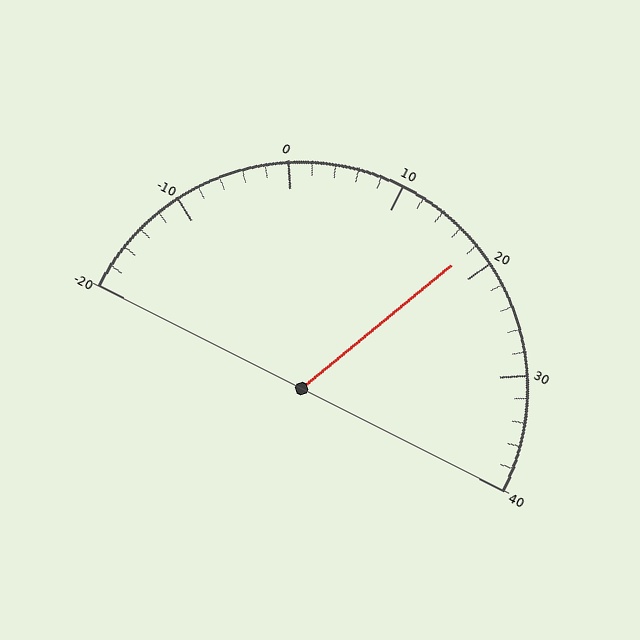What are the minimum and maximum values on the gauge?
The gauge ranges from -20 to 40.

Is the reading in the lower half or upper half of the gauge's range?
The reading is in the upper half of the range (-20 to 40).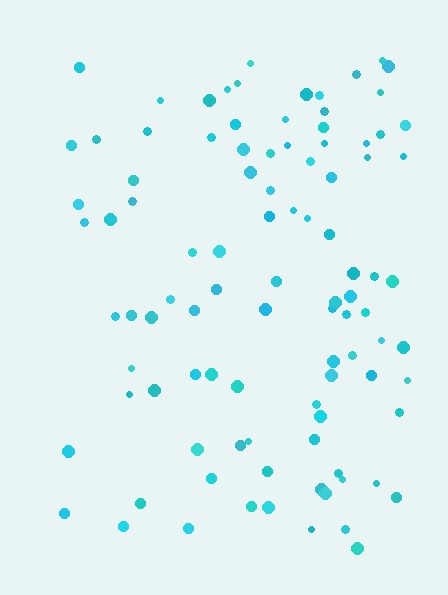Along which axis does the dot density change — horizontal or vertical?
Horizontal.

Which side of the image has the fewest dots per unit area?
The left.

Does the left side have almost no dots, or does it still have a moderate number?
Still a moderate number, just noticeably fewer than the right.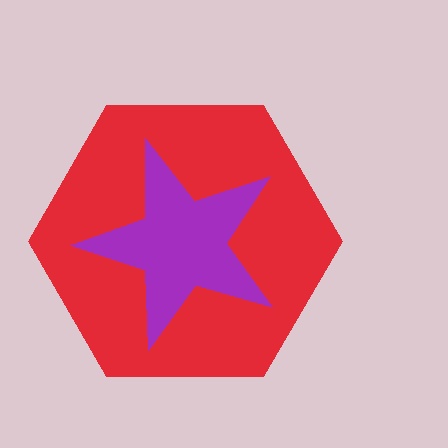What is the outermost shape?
The red hexagon.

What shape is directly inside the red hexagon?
The purple star.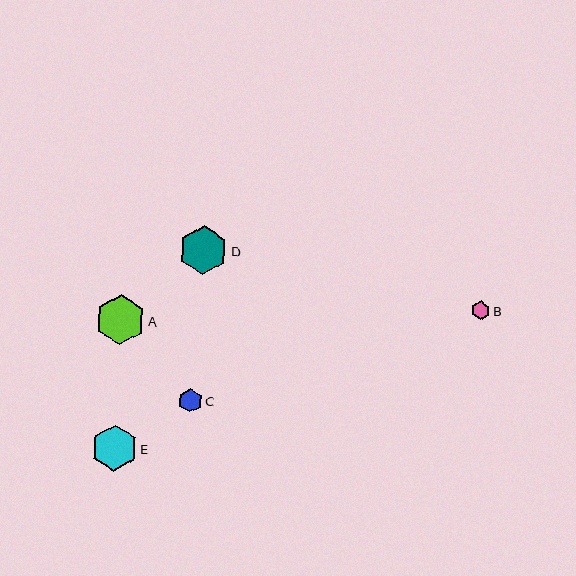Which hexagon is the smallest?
Hexagon B is the smallest with a size of approximately 19 pixels.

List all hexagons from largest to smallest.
From largest to smallest: A, D, E, C, B.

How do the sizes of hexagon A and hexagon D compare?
Hexagon A and hexagon D are approximately the same size.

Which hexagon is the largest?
Hexagon A is the largest with a size of approximately 50 pixels.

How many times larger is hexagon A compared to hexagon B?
Hexagon A is approximately 2.7 times the size of hexagon B.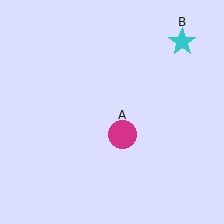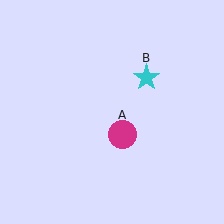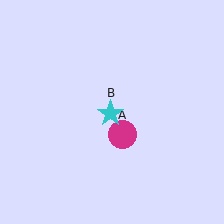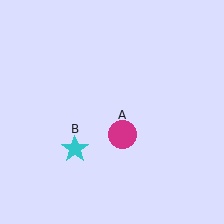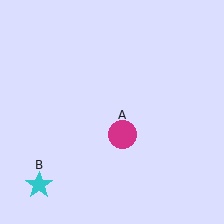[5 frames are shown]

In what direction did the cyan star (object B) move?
The cyan star (object B) moved down and to the left.